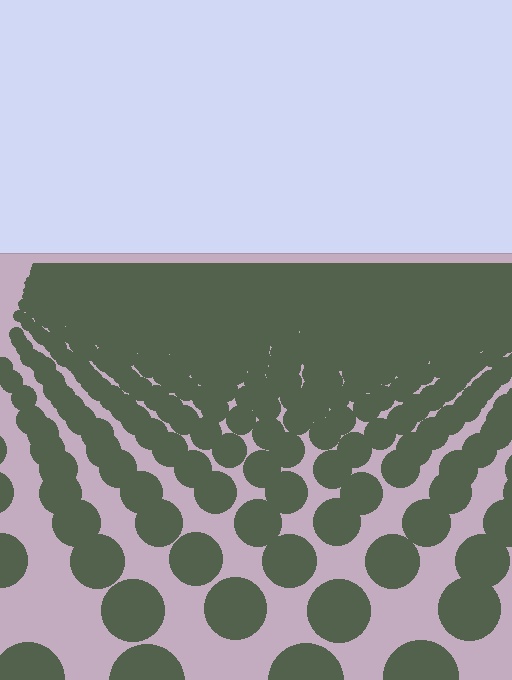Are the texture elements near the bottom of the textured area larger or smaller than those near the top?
Larger. Near the bottom, elements are closer to the viewer and appear at a bigger on-screen size.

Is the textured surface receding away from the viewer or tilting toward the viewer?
The surface is receding away from the viewer. Texture elements get smaller and denser toward the top.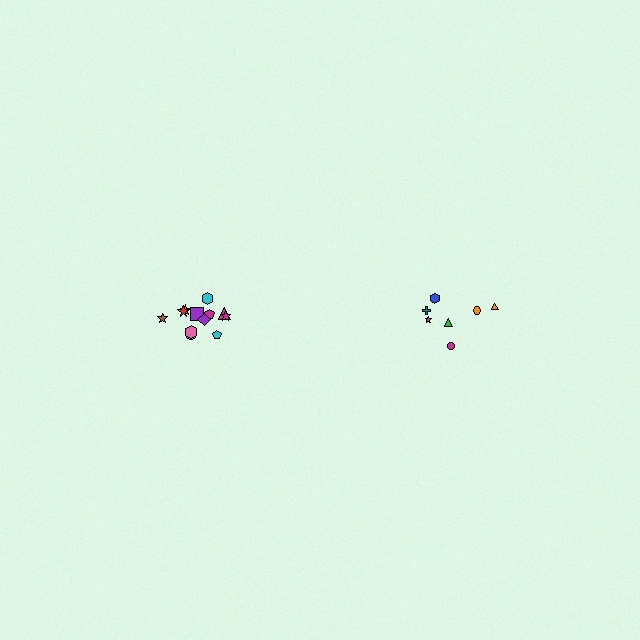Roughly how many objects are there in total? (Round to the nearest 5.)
Roughly 20 objects in total.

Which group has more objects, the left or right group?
The left group.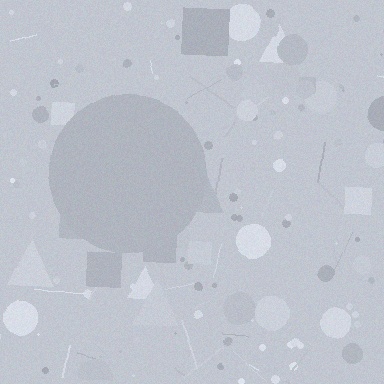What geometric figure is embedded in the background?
A circle is embedded in the background.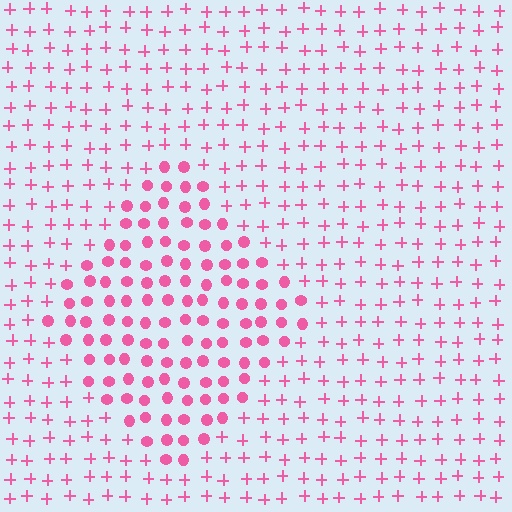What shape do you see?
I see a diamond.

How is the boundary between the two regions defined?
The boundary is defined by a change in element shape: circles inside vs. plus signs outside. All elements share the same color and spacing.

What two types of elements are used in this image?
The image uses circles inside the diamond region and plus signs outside it.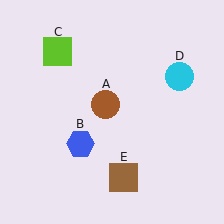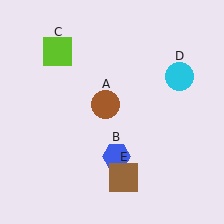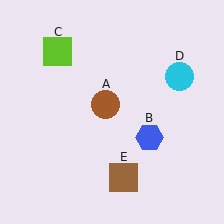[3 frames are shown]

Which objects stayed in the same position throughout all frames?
Brown circle (object A) and lime square (object C) and cyan circle (object D) and brown square (object E) remained stationary.